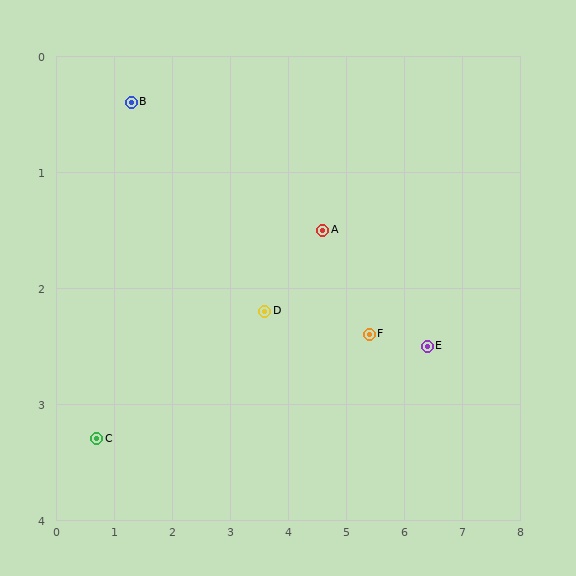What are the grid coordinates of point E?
Point E is at approximately (6.4, 2.5).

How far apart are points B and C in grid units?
Points B and C are about 3.0 grid units apart.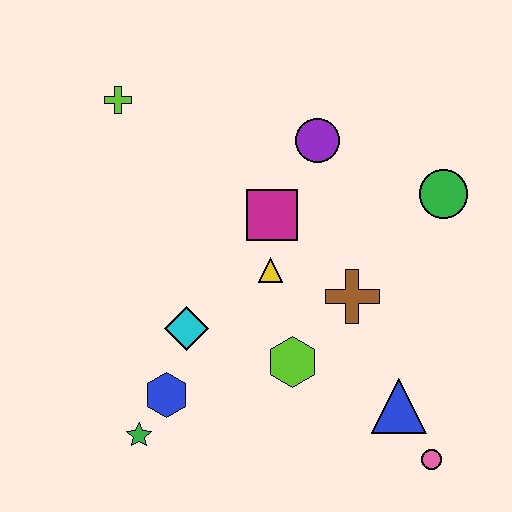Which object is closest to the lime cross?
The magenta square is closest to the lime cross.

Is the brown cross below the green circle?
Yes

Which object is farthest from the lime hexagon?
The lime cross is farthest from the lime hexagon.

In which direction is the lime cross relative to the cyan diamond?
The lime cross is above the cyan diamond.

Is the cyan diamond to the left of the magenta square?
Yes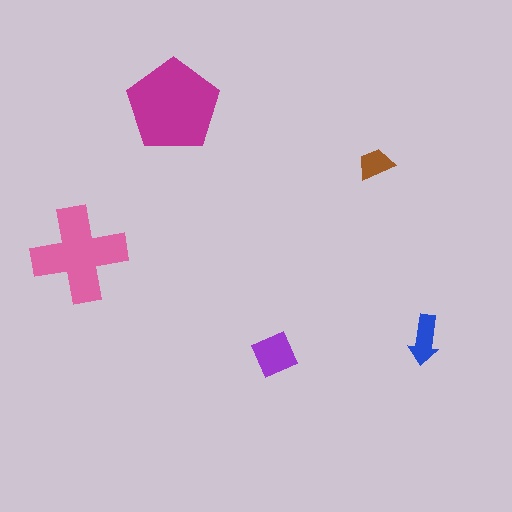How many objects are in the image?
There are 5 objects in the image.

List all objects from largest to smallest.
The magenta pentagon, the pink cross, the purple diamond, the blue arrow, the brown trapezoid.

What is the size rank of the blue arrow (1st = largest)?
4th.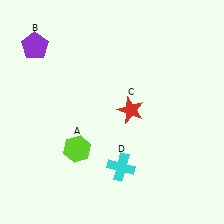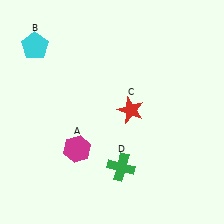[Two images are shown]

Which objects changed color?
A changed from lime to magenta. B changed from purple to cyan. D changed from cyan to green.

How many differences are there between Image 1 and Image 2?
There are 3 differences between the two images.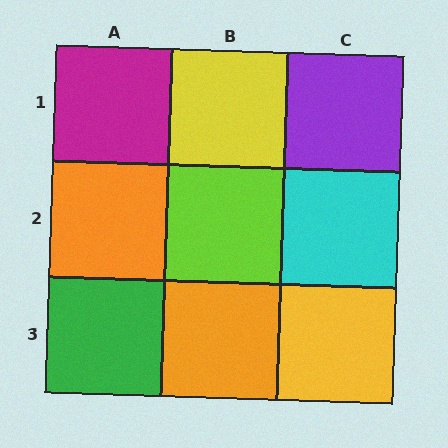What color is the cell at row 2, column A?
Orange.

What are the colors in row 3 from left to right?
Green, orange, yellow.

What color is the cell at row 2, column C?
Cyan.